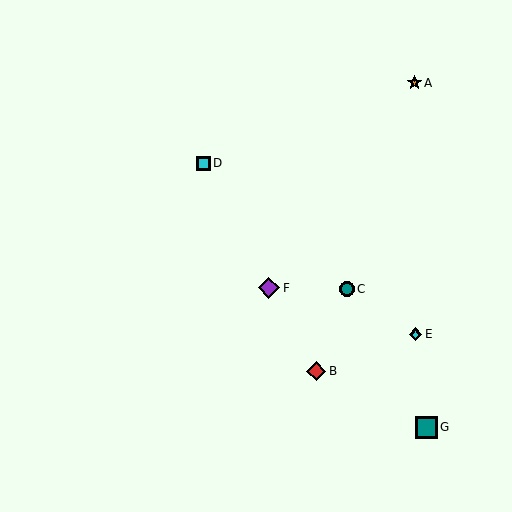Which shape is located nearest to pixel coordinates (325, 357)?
The red diamond (labeled B) at (316, 371) is nearest to that location.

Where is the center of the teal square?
The center of the teal square is at (426, 427).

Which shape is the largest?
The teal square (labeled G) is the largest.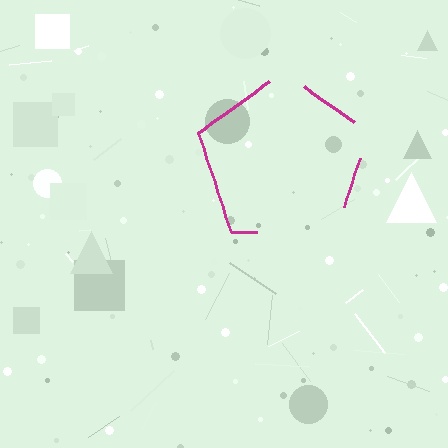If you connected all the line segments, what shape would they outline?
They would outline a pentagon.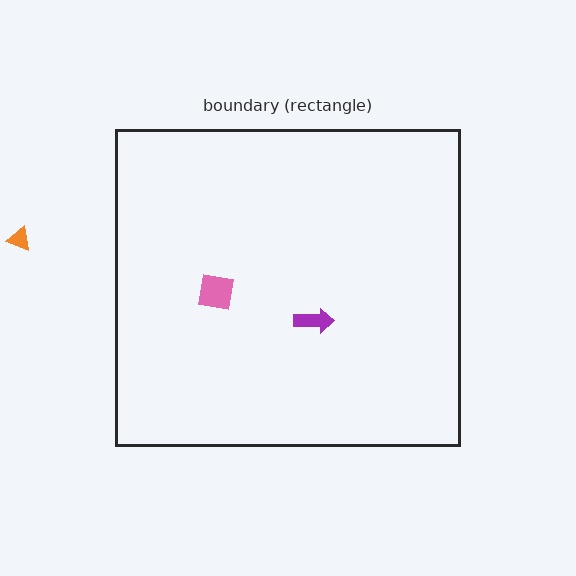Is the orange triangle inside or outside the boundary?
Outside.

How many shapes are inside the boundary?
2 inside, 1 outside.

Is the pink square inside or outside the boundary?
Inside.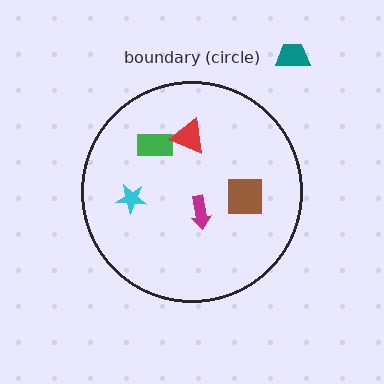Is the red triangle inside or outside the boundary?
Inside.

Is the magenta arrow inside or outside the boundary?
Inside.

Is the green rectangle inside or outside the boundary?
Inside.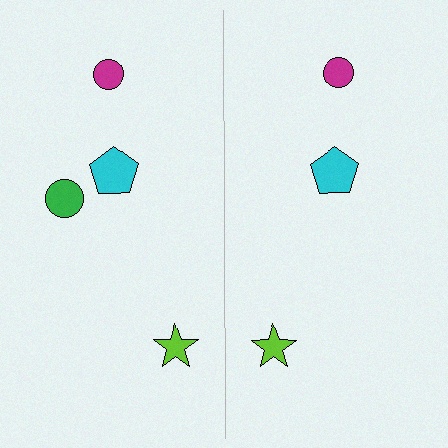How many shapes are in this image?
There are 7 shapes in this image.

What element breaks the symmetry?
A green circle is missing from the right side.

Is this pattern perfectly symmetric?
No, the pattern is not perfectly symmetric. A green circle is missing from the right side.